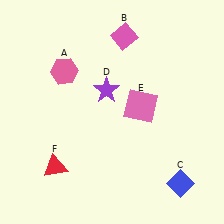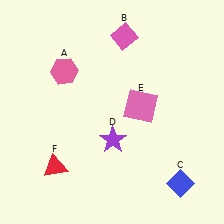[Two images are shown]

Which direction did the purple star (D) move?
The purple star (D) moved down.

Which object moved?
The purple star (D) moved down.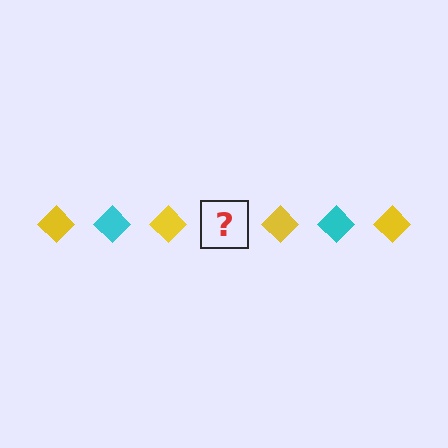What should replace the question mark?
The question mark should be replaced with a cyan diamond.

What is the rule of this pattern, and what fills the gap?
The rule is that the pattern cycles through yellow, cyan diamonds. The gap should be filled with a cyan diamond.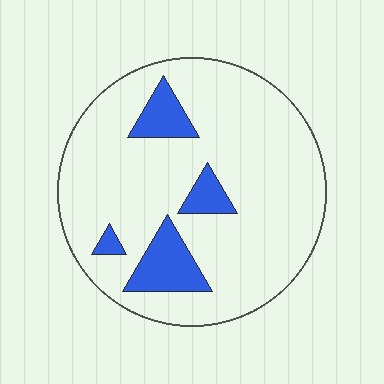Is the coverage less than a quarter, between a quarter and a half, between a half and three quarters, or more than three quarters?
Less than a quarter.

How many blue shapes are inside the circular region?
4.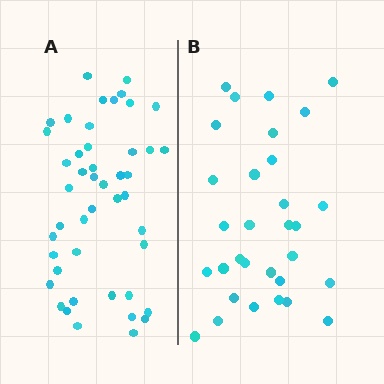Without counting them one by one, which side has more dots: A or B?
Region A (the left region) has more dots.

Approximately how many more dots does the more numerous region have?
Region A has approximately 15 more dots than region B.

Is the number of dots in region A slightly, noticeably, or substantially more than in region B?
Region A has substantially more. The ratio is roughly 1.5 to 1.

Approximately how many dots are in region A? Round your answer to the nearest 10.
About 50 dots. (The exact count is 46, which rounds to 50.)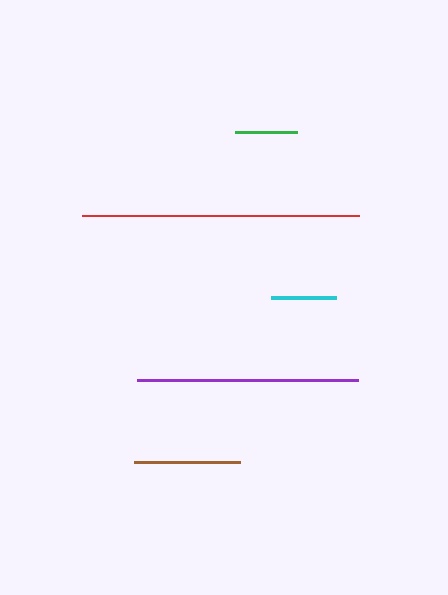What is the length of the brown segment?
The brown segment is approximately 106 pixels long.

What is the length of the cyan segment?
The cyan segment is approximately 64 pixels long.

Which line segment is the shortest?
The green line is the shortest at approximately 62 pixels.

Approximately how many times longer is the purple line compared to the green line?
The purple line is approximately 3.5 times the length of the green line.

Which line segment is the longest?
The red line is the longest at approximately 277 pixels.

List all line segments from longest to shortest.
From longest to shortest: red, purple, brown, cyan, green.